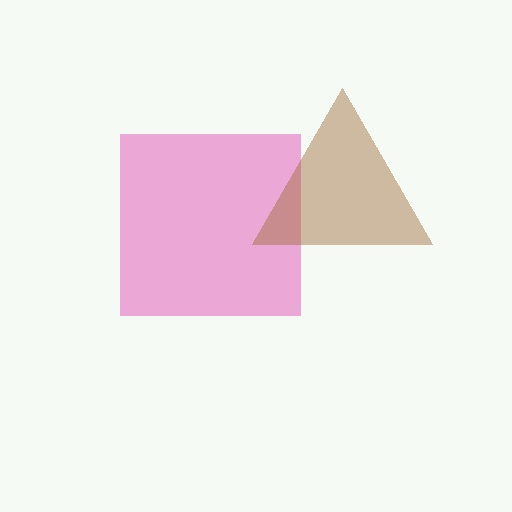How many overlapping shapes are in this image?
There are 2 overlapping shapes in the image.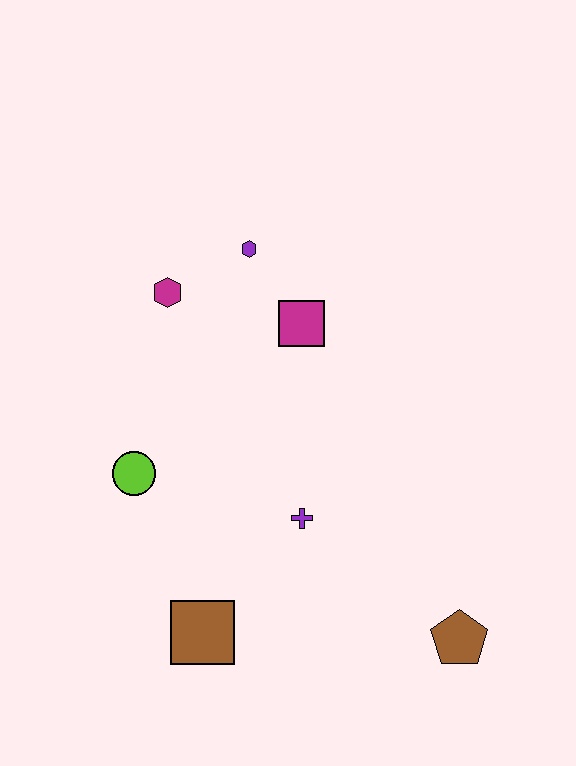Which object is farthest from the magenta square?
The brown pentagon is farthest from the magenta square.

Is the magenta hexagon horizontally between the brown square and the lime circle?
Yes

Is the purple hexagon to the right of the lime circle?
Yes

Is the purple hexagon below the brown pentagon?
No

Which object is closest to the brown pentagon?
The purple cross is closest to the brown pentagon.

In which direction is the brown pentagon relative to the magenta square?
The brown pentagon is below the magenta square.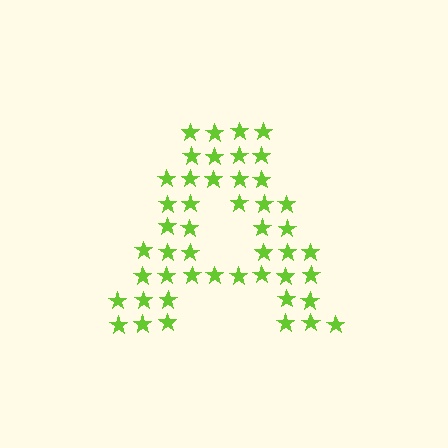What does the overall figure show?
The overall figure shows the letter A.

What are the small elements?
The small elements are stars.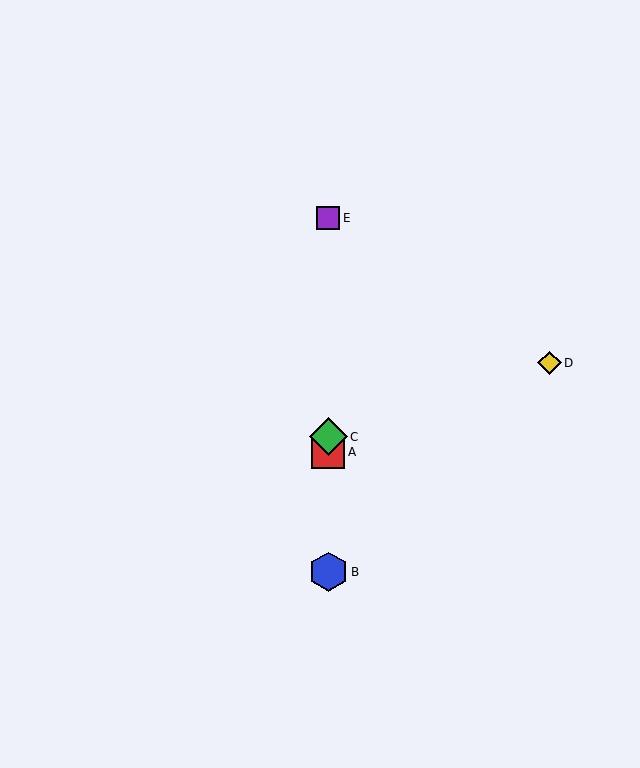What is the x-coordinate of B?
Object B is at x≈328.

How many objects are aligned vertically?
4 objects (A, B, C, E) are aligned vertically.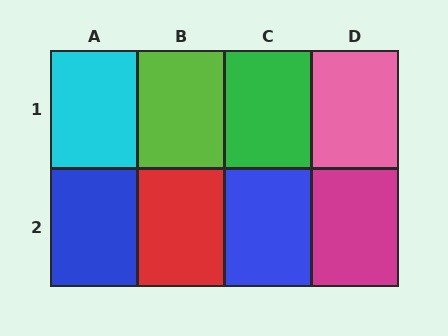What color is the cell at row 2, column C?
Blue.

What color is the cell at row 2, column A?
Blue.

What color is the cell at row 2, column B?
Red.